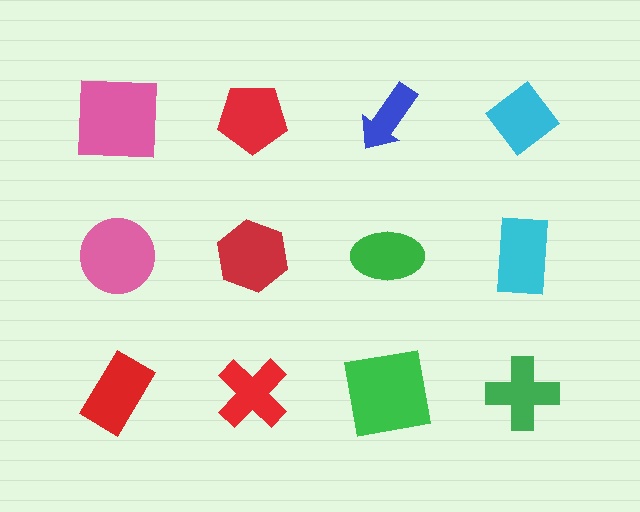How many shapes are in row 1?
4 shapes.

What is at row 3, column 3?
A green square.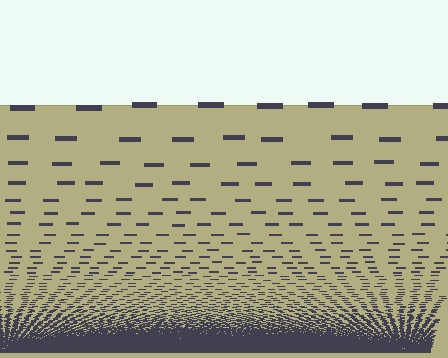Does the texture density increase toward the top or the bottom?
Density increases toward the bottom.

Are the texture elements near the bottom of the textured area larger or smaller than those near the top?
Smaller. The gradient is inverted — elements near the bottom are smaller and denser.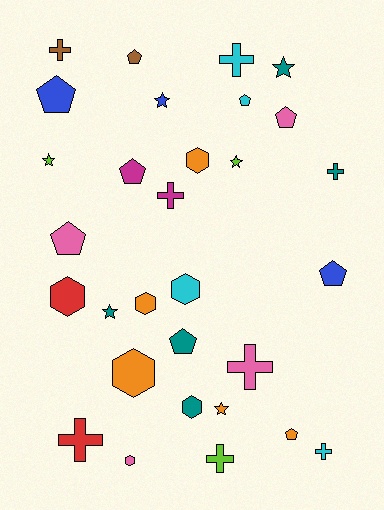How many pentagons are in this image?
There are 9 pentagons.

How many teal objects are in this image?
There are 5 teal objects.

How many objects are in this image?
There are 30 objects.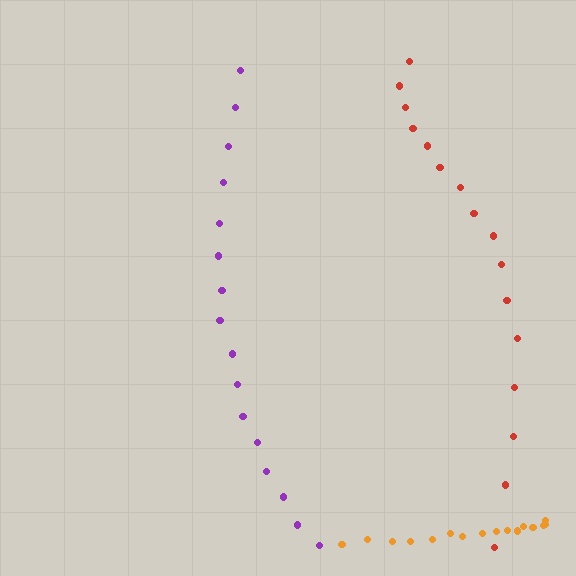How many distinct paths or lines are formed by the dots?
There are 3 distinct paths.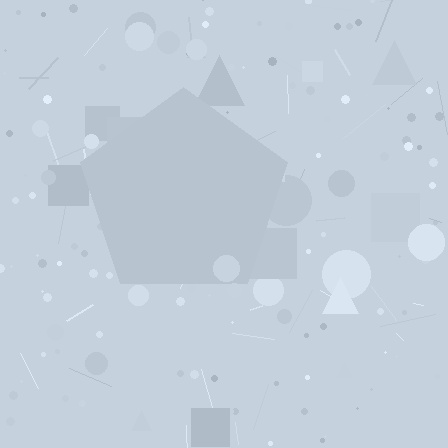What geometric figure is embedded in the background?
A pentagon is embedded in the background.